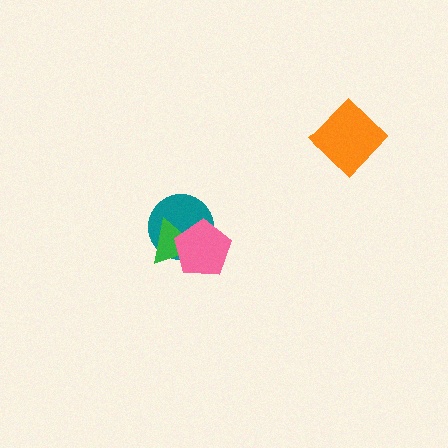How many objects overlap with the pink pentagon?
2 objects overlap with the pink pentagon.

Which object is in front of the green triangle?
The pink pentagon is in front of the green triangle.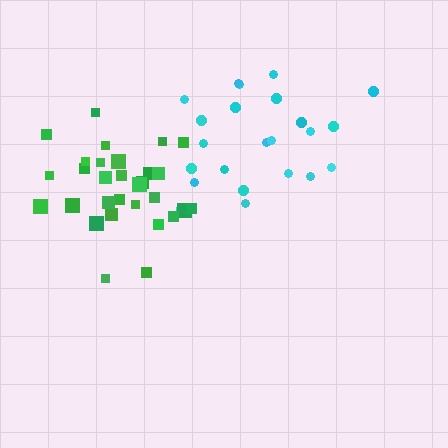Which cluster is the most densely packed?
Green.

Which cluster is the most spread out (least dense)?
Cyan.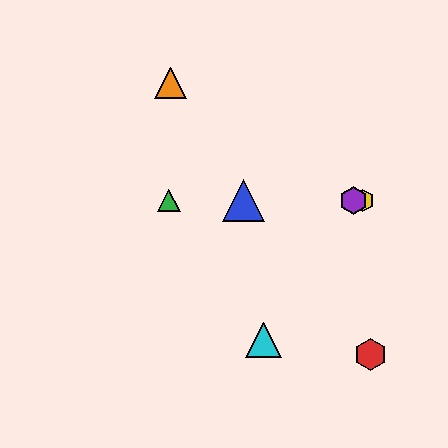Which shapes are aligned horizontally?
The blue triangle, the green triangle, the yellow hexagon, the purple hexagon are aligned horizontally.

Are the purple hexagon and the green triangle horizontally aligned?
Yes, both are at y≈200.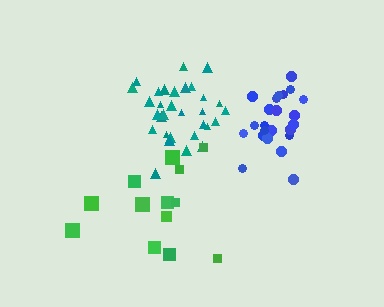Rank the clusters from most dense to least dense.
teal, blue, green.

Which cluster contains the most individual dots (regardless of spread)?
Teal (31).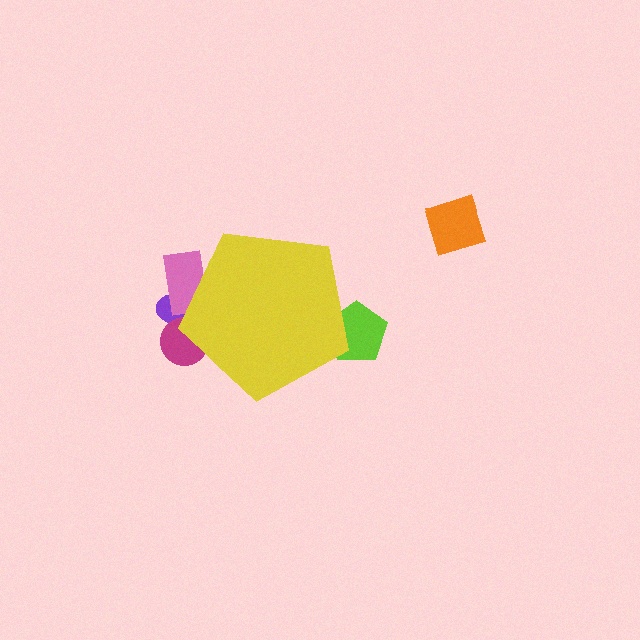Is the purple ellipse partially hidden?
Yes, the purple ellipse is partially hidden behind the yellow pentagon.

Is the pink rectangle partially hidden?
Yes, the pink rectangle is partially hidden behind the yellow pentagon.